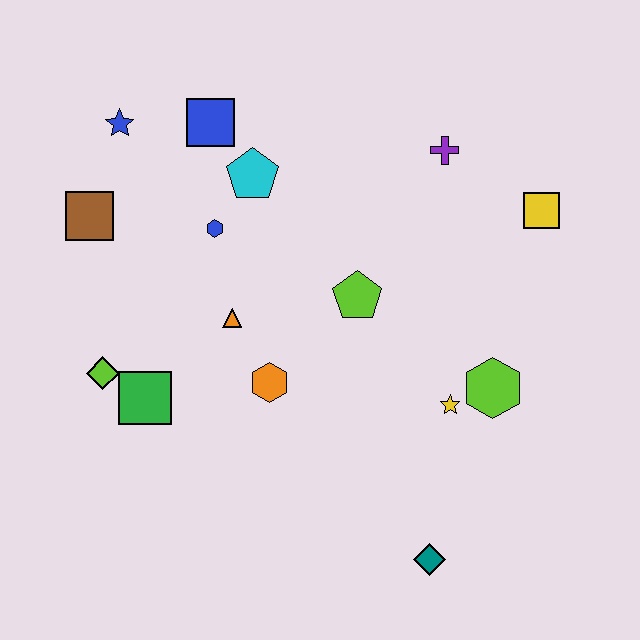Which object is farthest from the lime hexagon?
The blue star is farthest from the lime hexagon.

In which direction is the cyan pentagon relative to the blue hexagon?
The cyan pentagon is above the blue hexagon.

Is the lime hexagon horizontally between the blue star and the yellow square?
Yes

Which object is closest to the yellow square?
The purple cross is closest to the yellow square.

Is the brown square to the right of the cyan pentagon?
No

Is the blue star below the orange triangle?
No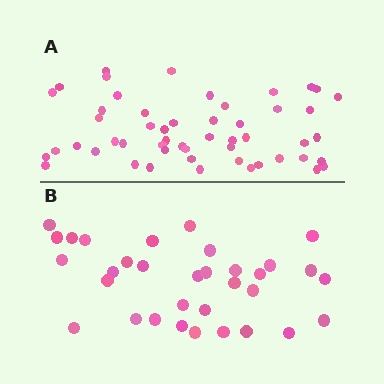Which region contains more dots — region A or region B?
Region A (the top region) has more dots.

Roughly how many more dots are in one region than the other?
Region A has approximately 20 more dots than region B.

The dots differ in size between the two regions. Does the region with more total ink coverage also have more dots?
No. Region B has more total ink coverage because its dots are larger, but region A actually contains more individual dots. Total area can be misleading — the number of items is what matters here.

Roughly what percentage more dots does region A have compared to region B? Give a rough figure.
About 60% more.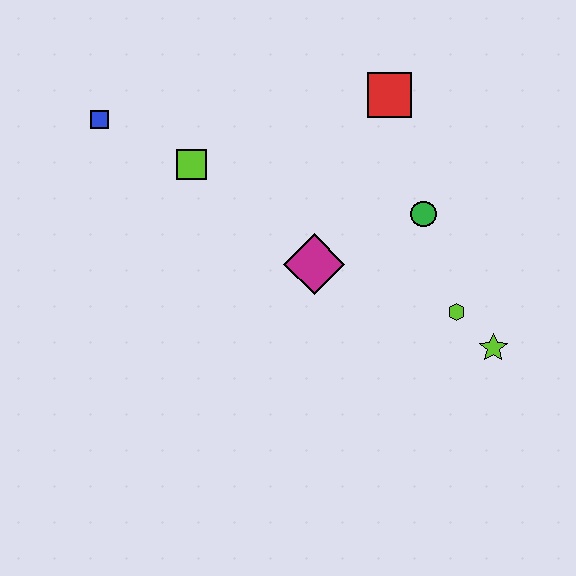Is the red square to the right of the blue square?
Yes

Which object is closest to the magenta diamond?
The green circle is closest to the magenta diamond.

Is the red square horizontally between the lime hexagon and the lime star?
No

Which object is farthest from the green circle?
The blue square is farthest from the green circle.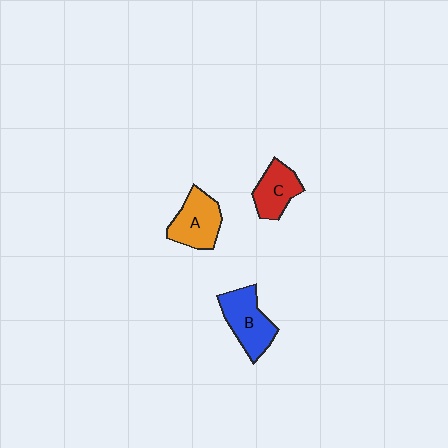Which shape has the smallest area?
Shape C (red).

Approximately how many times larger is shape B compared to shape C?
Approximately 1.3 times.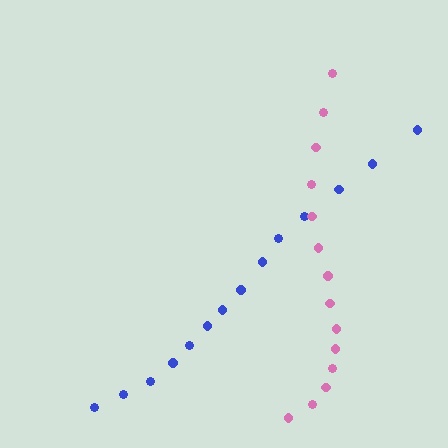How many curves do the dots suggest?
There are 2 distinct paths.